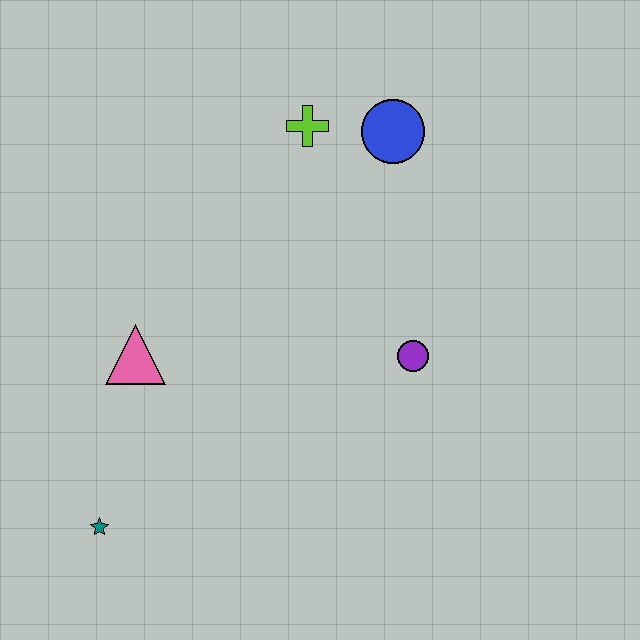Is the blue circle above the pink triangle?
Yes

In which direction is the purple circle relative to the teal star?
The purple circle is to the right of the teal star.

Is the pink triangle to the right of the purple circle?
No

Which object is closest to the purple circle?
The blue circle is closest to the purple circle.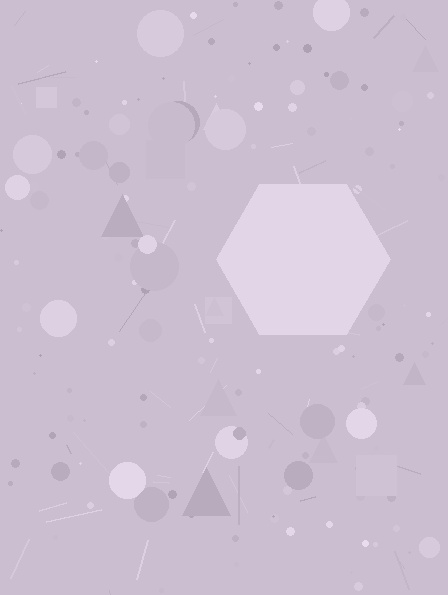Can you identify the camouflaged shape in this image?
The camouflaged shape is a hexagon.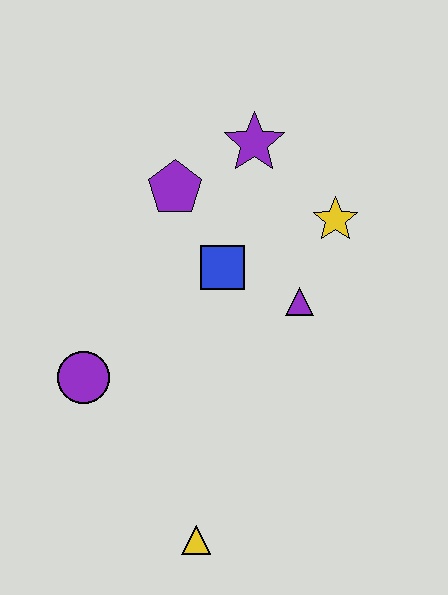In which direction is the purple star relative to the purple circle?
The purple star is above the purple circle.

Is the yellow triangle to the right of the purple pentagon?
Yes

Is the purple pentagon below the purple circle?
No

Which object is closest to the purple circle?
The blue square is closest to the purple circle.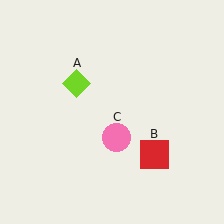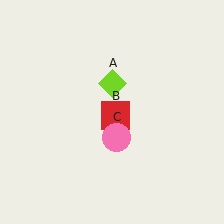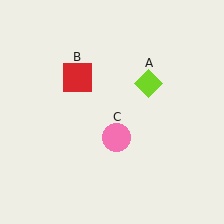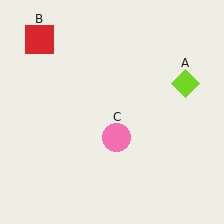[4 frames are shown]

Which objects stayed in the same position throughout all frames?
Pink circle (object C) remained stationary.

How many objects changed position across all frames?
2 objects changed position: lime diamond (object A), red square (object B).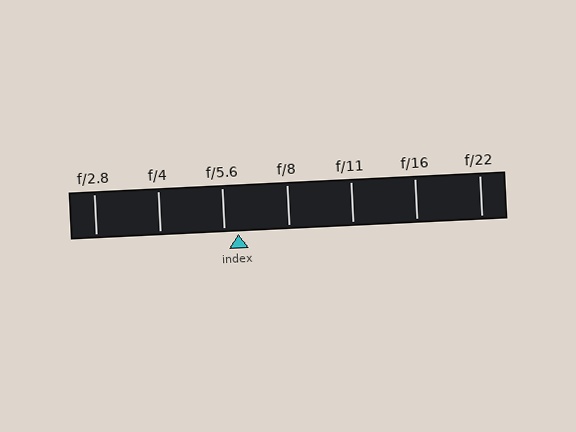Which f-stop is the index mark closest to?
The index mark is closest to f/5.6.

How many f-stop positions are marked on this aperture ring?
There are 7 f-stop positions marked.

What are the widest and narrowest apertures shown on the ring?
The widest aperture shown is f/2.8 and the narrowest is f/22.